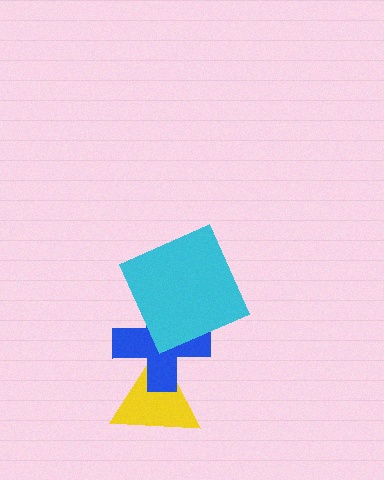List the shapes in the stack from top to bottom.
From top to bottom: the cyan square, the blue cross, the yellow triangle.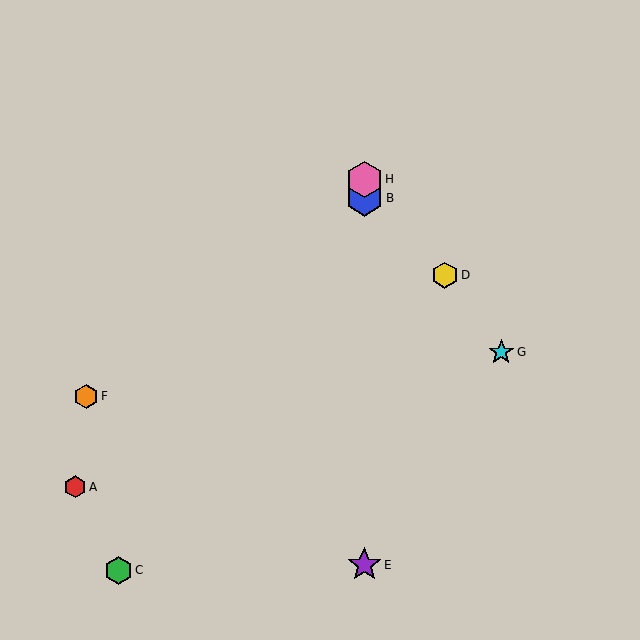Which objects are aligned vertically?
Objects B, E, H are aligned vertically.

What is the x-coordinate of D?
Object D is at x≈445.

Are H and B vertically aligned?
Yes, both are at x≈364.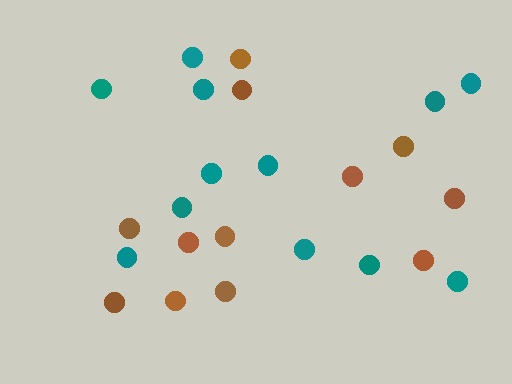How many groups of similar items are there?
There are 2 groups: one group of teal circles (12) and one group of brown circles (12).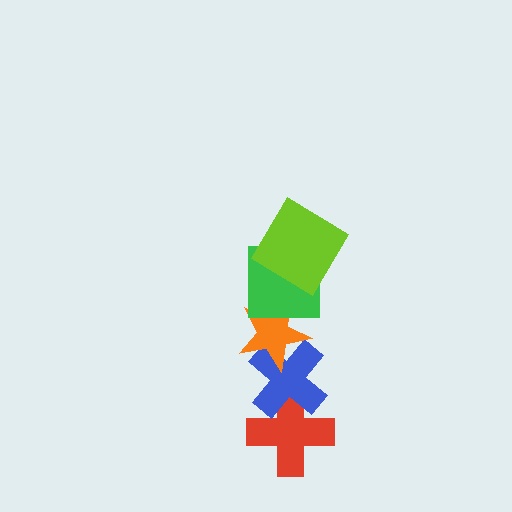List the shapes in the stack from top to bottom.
From top to bottom: the lime diamond, the green square, the orange star, the blue cross, the red cross.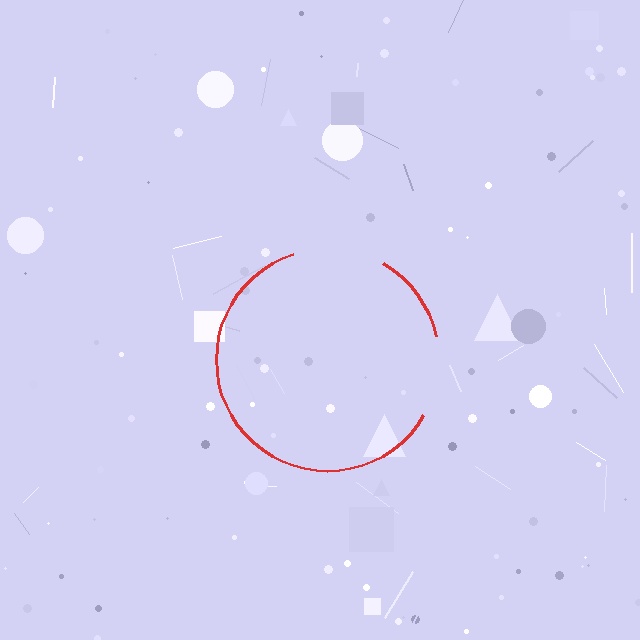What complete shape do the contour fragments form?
The contour fragments form a circle.